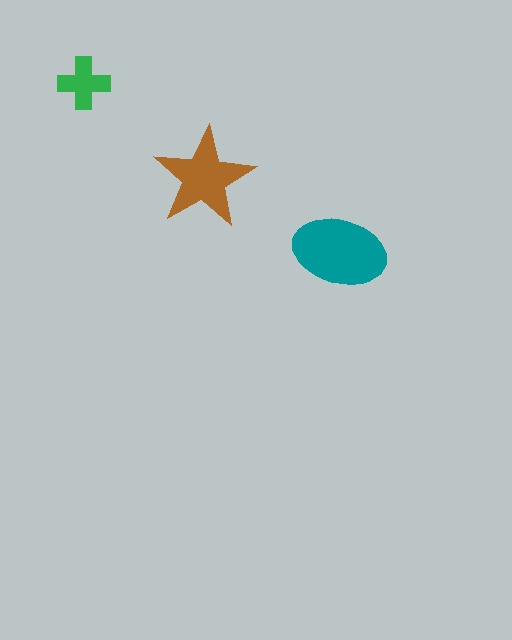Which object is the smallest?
The green cross.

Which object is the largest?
The teal ellipse.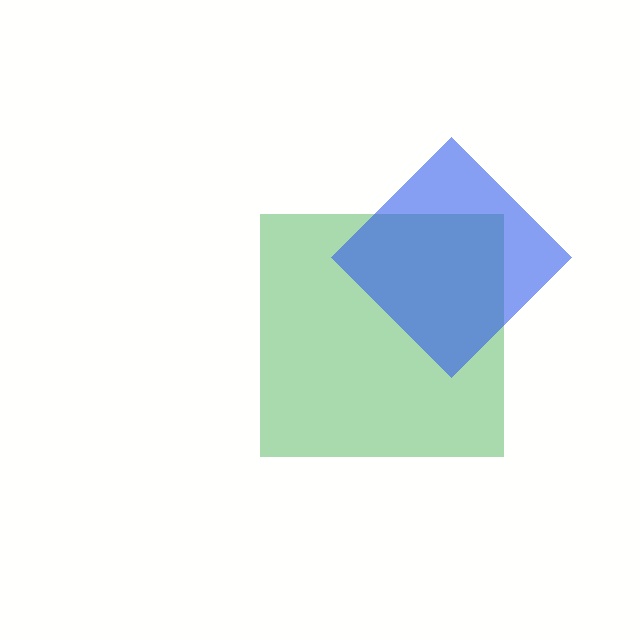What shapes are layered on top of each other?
The layered shapes are: a green square, a blue diamond.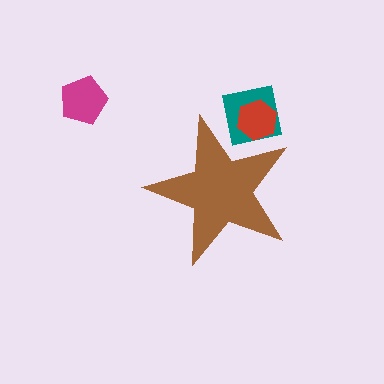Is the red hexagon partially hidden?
Yes, the red hexagon is partially hidden behind the brown star.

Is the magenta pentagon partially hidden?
No, the magenta pentagon is fully visible.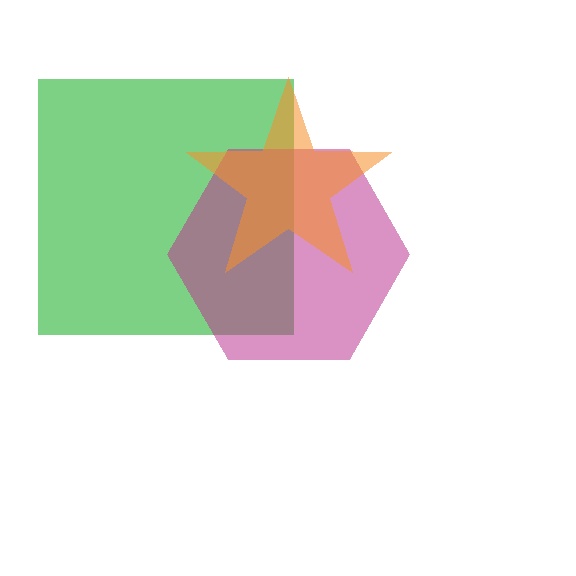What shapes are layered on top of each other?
The layered shapes are: a green square, a magenta hexagon, an orange star.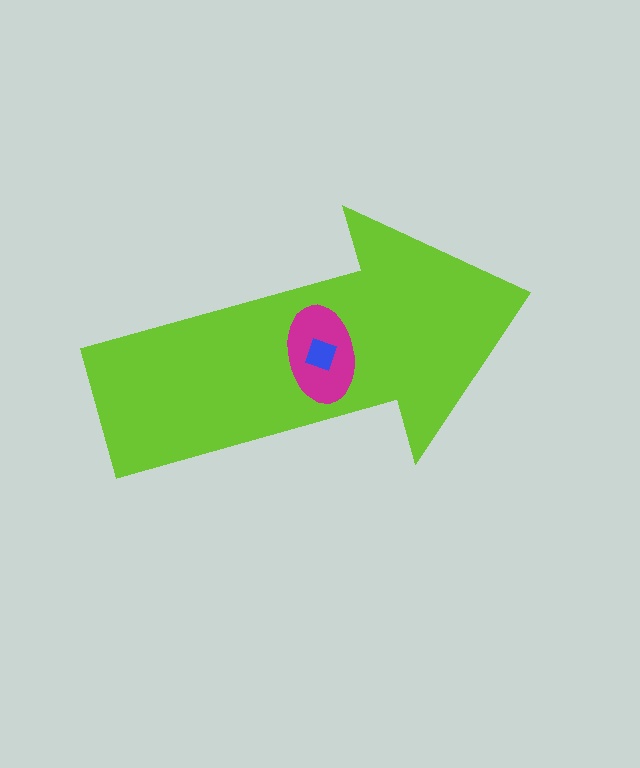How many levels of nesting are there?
3.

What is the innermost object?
The blue square.